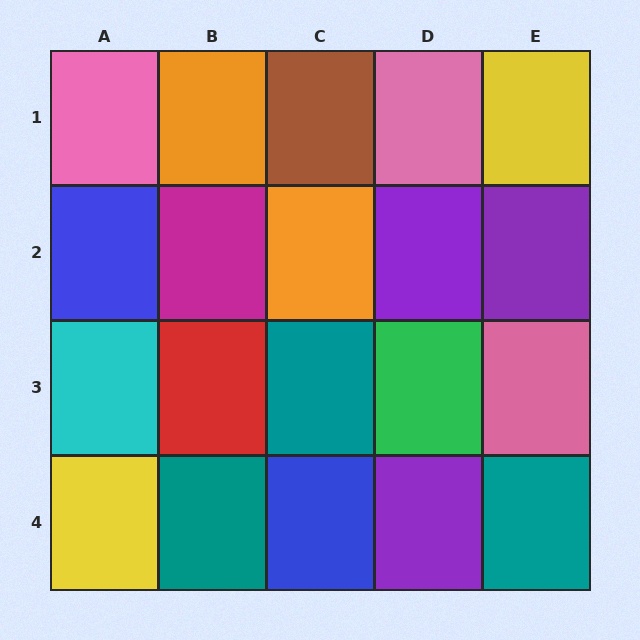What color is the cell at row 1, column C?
Brown.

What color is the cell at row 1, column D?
Pink.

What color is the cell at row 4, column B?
Teal.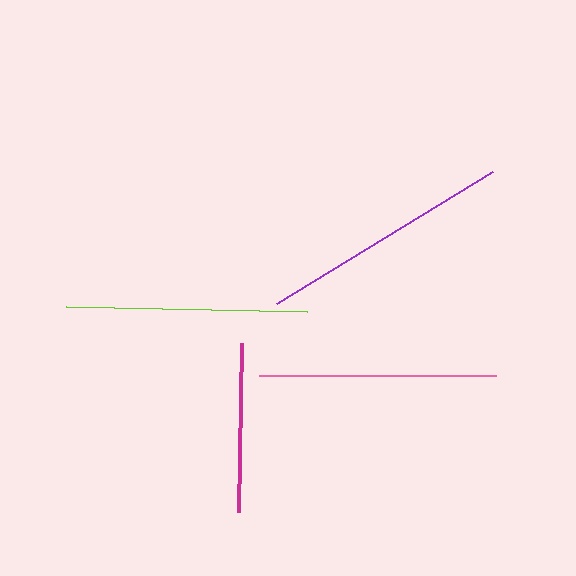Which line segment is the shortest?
The magenta line is the shortest at approximately 168 pixels.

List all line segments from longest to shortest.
From longest to shortest: purple, lime, pink, magenta.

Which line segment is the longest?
The purple line is the longest at approximately 253 pixels.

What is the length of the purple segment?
The purple segment is approximately 253 pixels long.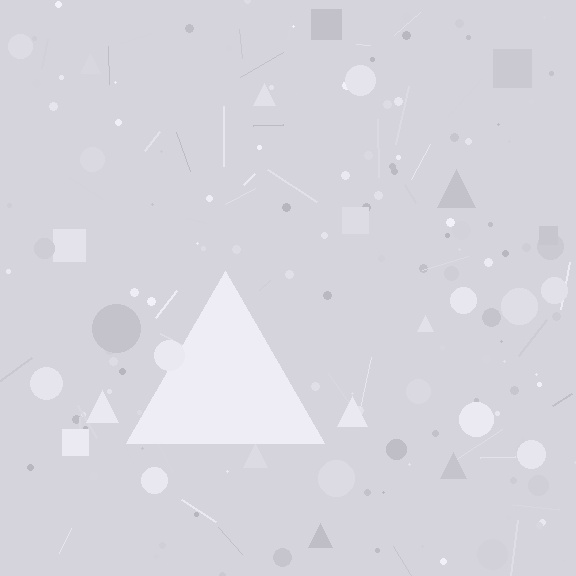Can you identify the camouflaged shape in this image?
The camouflaged shape is a triangle.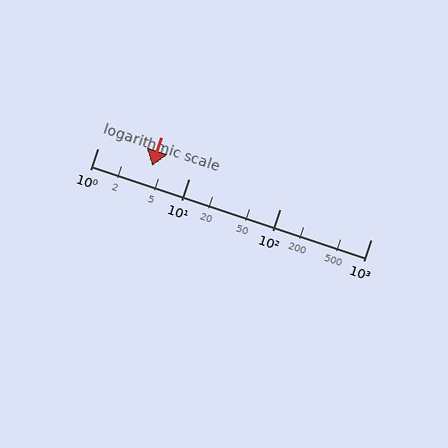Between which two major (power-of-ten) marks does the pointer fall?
The pointer is between 1 and 10.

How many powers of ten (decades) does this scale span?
The scale spans 3 decades, from 1 to 1000.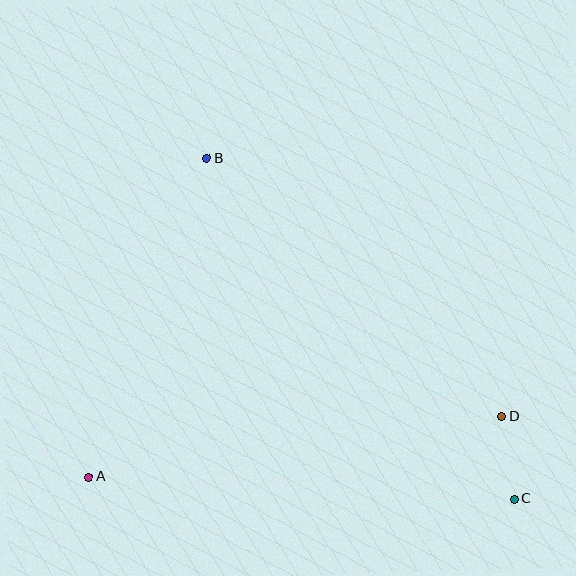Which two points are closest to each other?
Points C and D are closest to each other.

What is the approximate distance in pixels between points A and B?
The distance between A and B is approximately 339 pixels.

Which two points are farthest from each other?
Points B and C are farthest from each other.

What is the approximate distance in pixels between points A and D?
The distance between A and D is approximately 418 pixels.